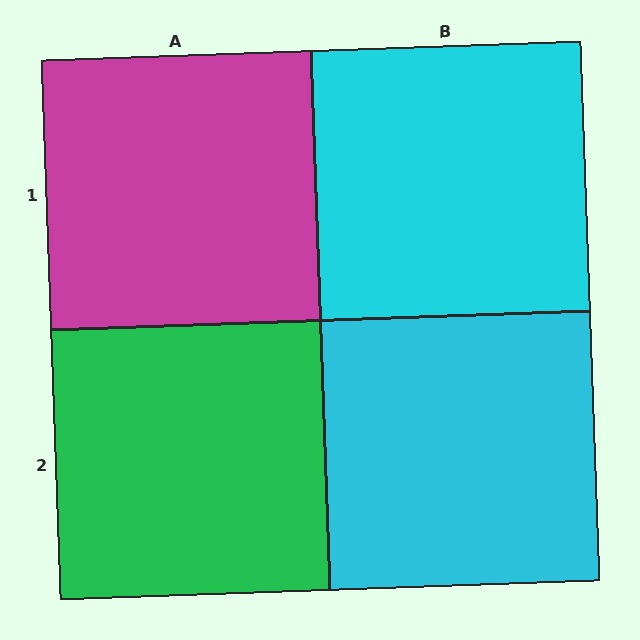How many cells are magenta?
1 cell is magenta.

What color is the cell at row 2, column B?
Cyan.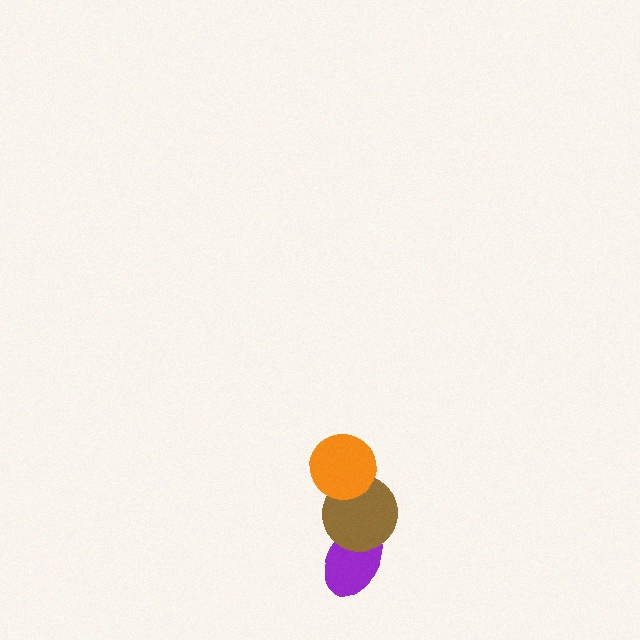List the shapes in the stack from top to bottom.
From top to bottom: the orange circle, the brown circle, the purple ellipse.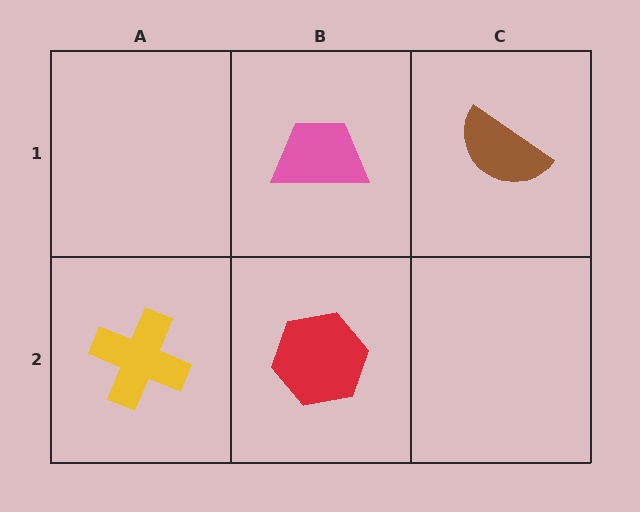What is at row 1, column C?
A brown semicircle.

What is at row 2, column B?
A red hexagon.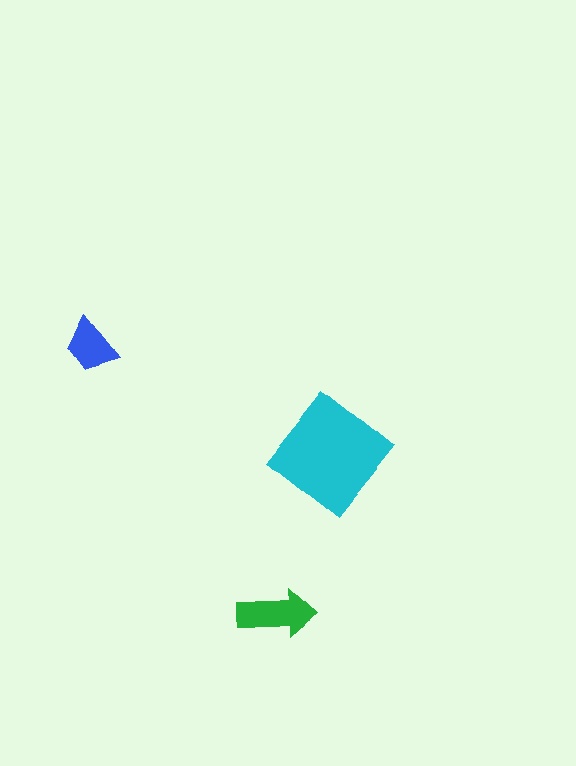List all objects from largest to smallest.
The cyan diamond, the green arrow, the blue trapezoid.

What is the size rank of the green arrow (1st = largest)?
2nd.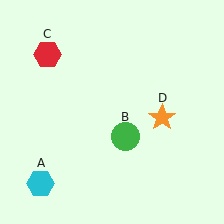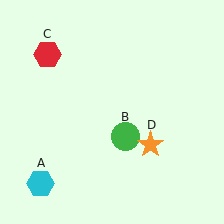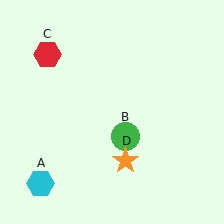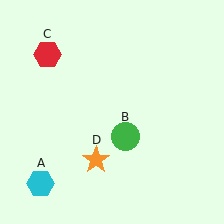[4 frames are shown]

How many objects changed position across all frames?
1 object changed position: orange star (object D).